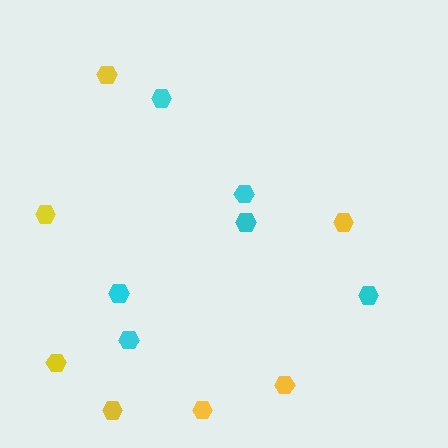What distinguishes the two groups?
There are 2 groups: one group of cyan hexagons (6) and one group of yellow hexagons (7).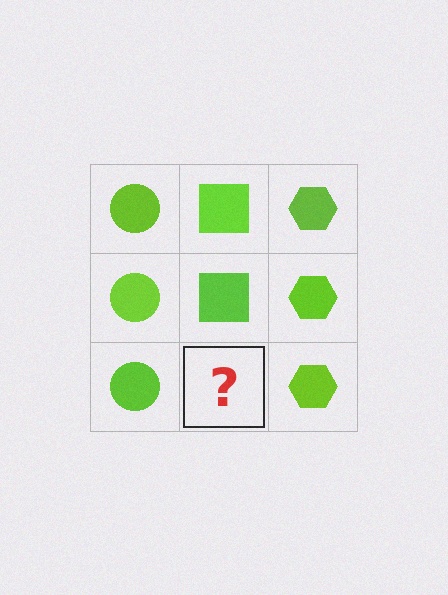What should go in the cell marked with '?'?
The missing cell should contain a lime square.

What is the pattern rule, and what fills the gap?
The rule is that each column has a consistent shape. The gap should be filled with a lime square.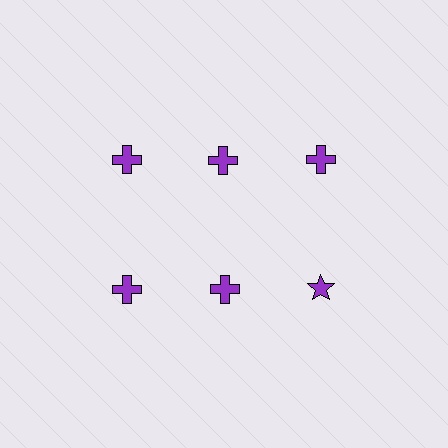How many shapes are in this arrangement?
There are 6 shapes arranged in a grid pattern.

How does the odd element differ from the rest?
It has a different shape: star instead of cross.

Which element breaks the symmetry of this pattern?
The purple star in the second row, center column breaks the symmetry. All other shapes are purple crosses.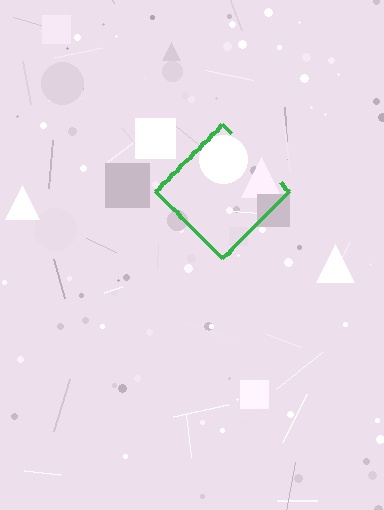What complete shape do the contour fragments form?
The contour fragments form a diamond.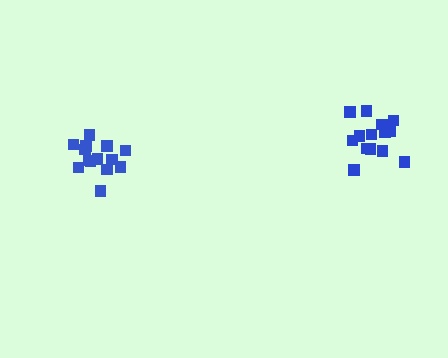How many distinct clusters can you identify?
There are 2 distinct clusters.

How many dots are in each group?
Group 1: 15 dots, Group 2: 14 dots (29 total).